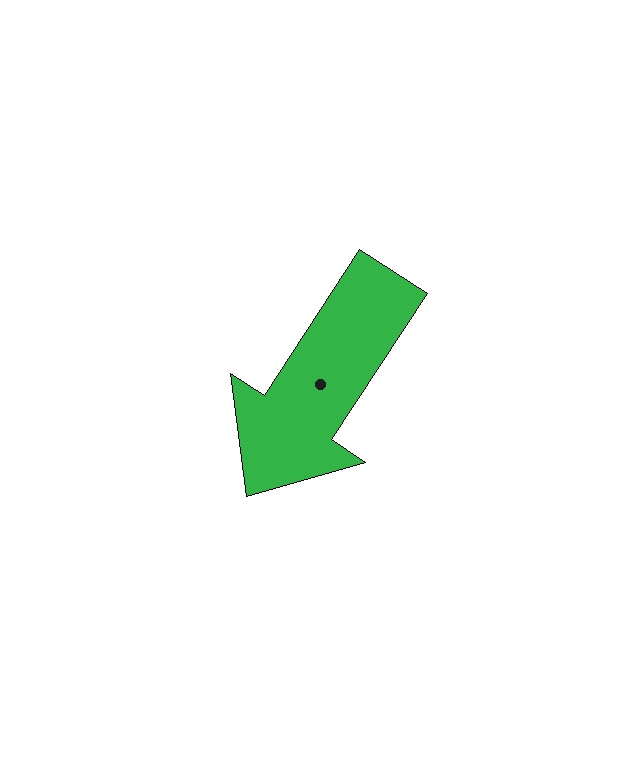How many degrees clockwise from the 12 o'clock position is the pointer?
Approximately 213 degrees.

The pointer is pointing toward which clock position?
Roughly 7 o'clock.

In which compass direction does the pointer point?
Southwest.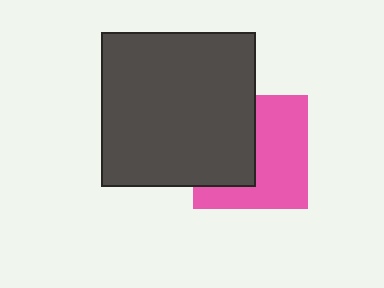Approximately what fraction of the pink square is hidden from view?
Roughly 44% of the pink square is hidden behind the dark gray square.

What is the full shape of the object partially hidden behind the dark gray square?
The partially hidden object is a pink square.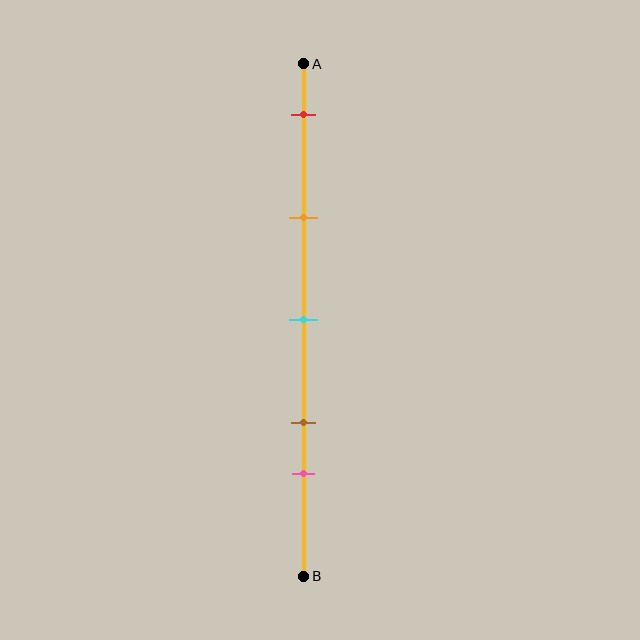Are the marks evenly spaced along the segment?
No, the marks are not evenly spaced.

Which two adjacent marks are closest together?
The brown and pink marks are the closest adjacent pair.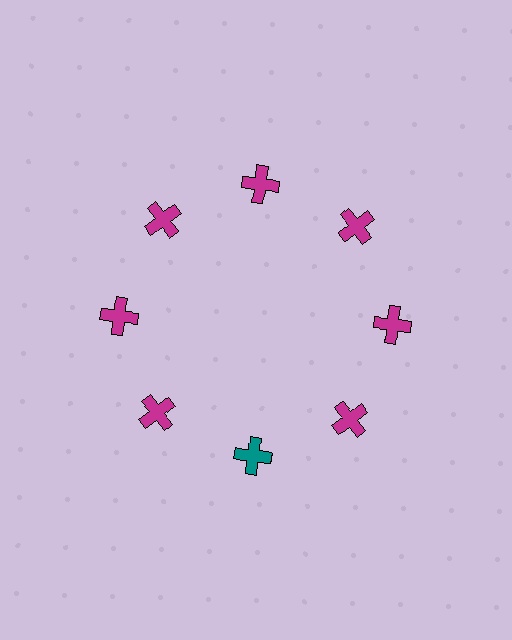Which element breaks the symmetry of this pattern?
The teal cross at roughly the 6 o'clock position breaks the symmetry. All other shapes are magenta crosses.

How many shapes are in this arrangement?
There are 8 shapes arranged in a ring pattern.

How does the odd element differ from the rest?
It has a different color: teal instead of magenta.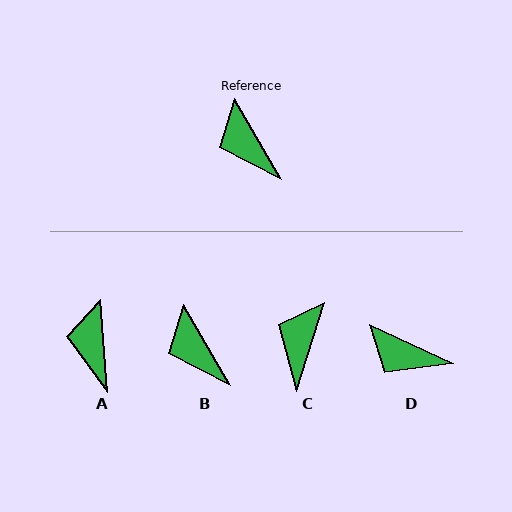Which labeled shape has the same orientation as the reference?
B.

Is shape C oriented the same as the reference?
No, it is off by about 48 degrees.